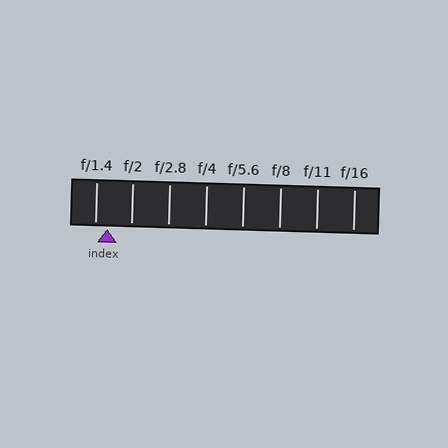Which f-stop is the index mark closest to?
The index mark is closest to f/1.4.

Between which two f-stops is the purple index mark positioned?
The index mark is between f/1.4 and f/2.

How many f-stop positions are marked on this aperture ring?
There are 8 f-stop positions marked.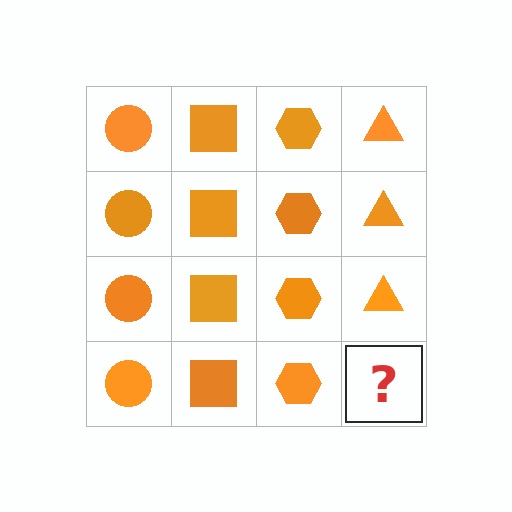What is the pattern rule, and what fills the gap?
The rule is that each column has a consistent shape. The gap should be filled with an orange triangle.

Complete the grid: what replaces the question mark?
The question mark should be replaced with an orange triangle.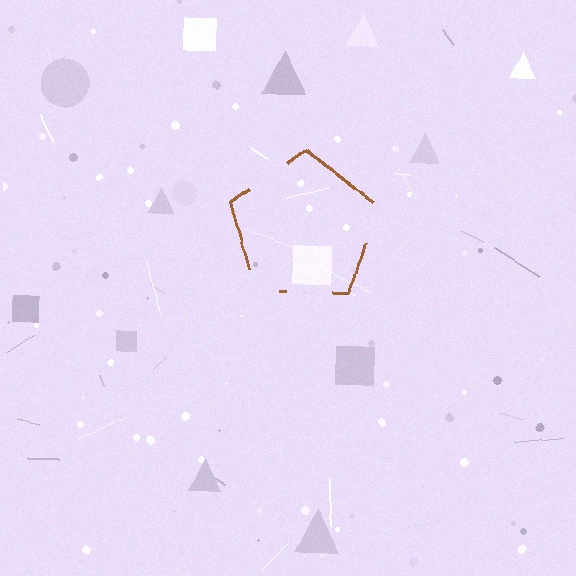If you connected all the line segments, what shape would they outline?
They would outline a pentagon.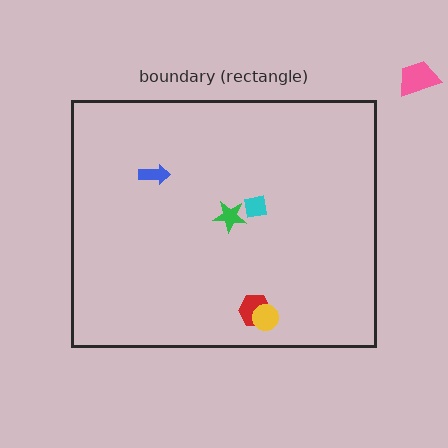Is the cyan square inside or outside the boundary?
Inside.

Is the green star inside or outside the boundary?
Inside.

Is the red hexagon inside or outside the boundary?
Inside.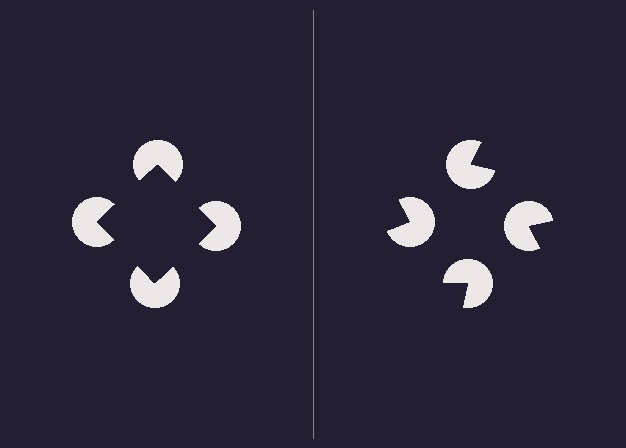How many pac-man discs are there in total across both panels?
8 — 4 on each side.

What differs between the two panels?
The pac-man discs are positioned identically on both sides; only the wedge orientations differ. On the left they align to a square; on the right they are misaligned.